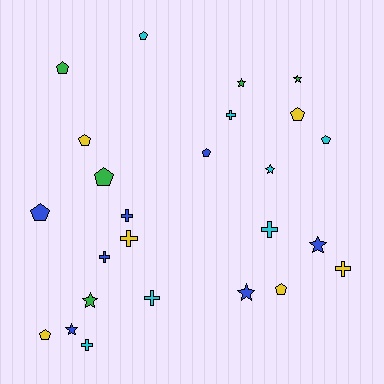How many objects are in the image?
There are 25 objects.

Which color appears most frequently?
Blue, with 7 objects.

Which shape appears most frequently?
Pentagon, with 10 objects.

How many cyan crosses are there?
There are 4 cyan crosses.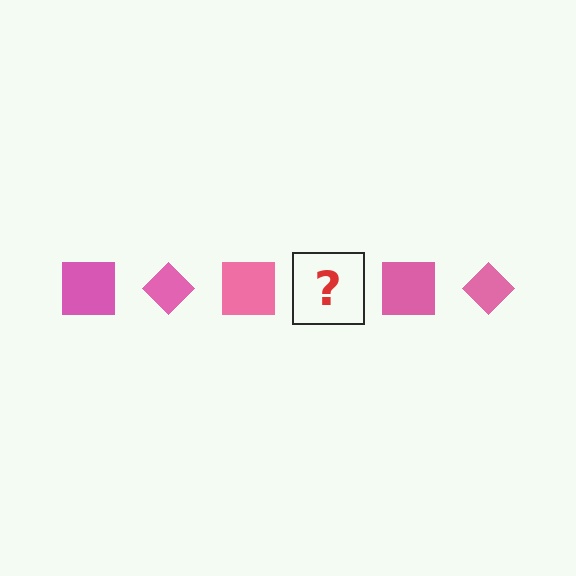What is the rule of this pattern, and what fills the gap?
The rule is that the pattern cycles through square, diamond shapes in pink. The gap should be filled with a pink diamond.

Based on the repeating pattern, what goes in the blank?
The blank should be a pink diamond.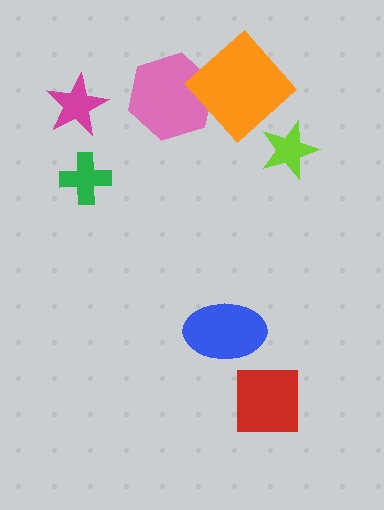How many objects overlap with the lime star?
0 objects overlap with the lime star.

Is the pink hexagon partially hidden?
Yes, it is partially covered by another shape.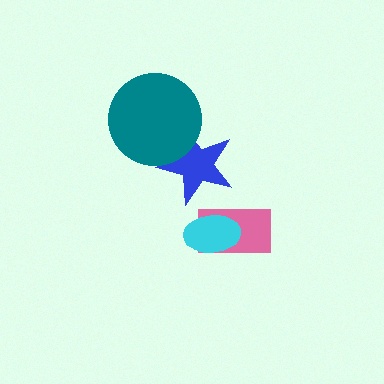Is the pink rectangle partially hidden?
Yes, it is partially covered by another shape.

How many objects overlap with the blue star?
1 object overlaps with the blue star.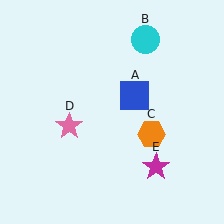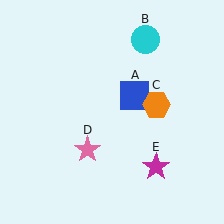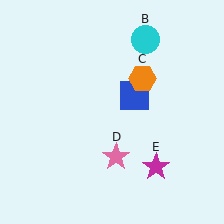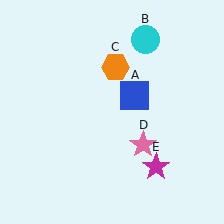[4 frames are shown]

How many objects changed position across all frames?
2 objects changed position: orange hexagon (object C), pink star (object D).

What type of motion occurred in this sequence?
The orange hexagon (object C), pink star (object D) rotated counterclockwise around the center of the scene.